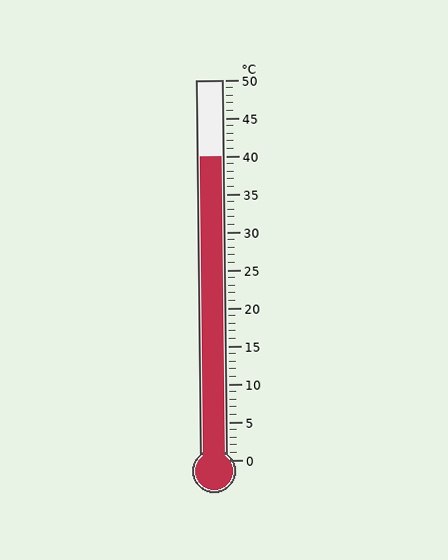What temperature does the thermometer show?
The thermometer shows approximately 40°C.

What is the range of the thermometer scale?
The thermometer scale ranges from 0°C to 50°C.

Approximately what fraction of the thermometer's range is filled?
The thermometer is filled to approximately 80% of its range.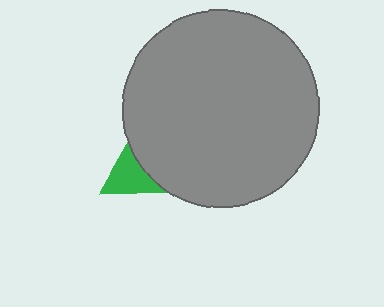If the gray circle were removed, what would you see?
You would see the complete green triangle.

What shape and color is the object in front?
The object in front is a gray circle.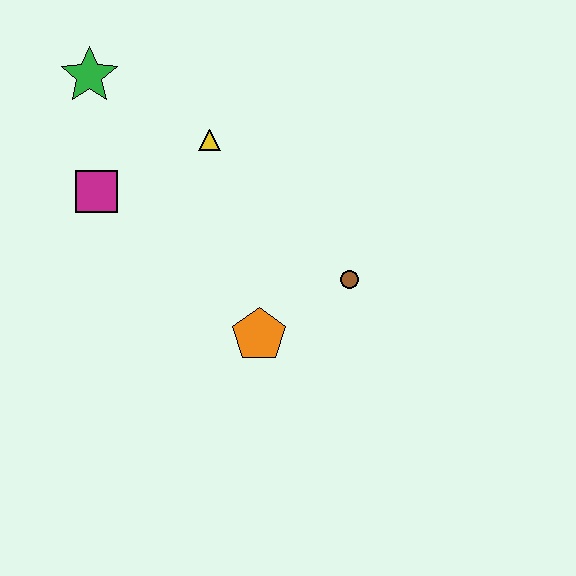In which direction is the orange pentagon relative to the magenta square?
The orange pentagon is to the right of the magenta square.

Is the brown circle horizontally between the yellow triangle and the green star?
No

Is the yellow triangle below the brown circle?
No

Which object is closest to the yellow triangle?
The magenta square is closest to the yellow triangle.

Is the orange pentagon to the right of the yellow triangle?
Yes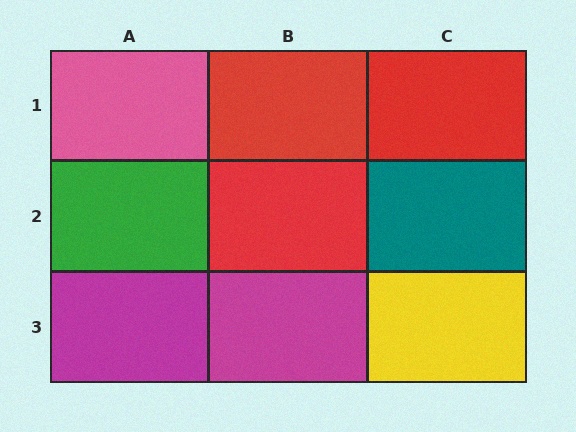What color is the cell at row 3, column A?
Magenta.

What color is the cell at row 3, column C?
Yellow.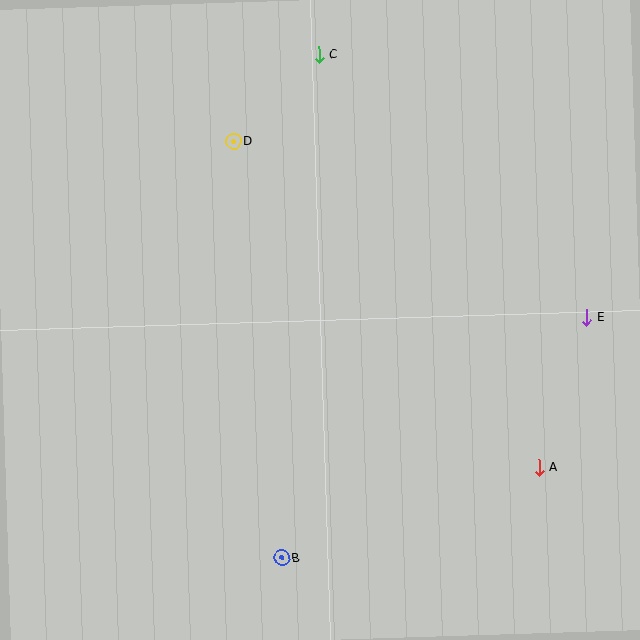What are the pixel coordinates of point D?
Point D is at (234, 141).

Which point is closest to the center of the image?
Point D at (234, 141) is closest to the center.